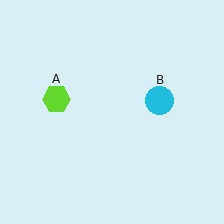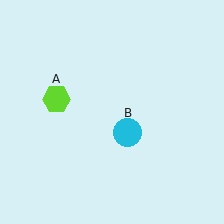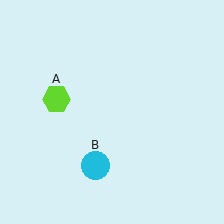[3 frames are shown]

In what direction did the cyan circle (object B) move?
The cyan circle (object B) moved down and to the left.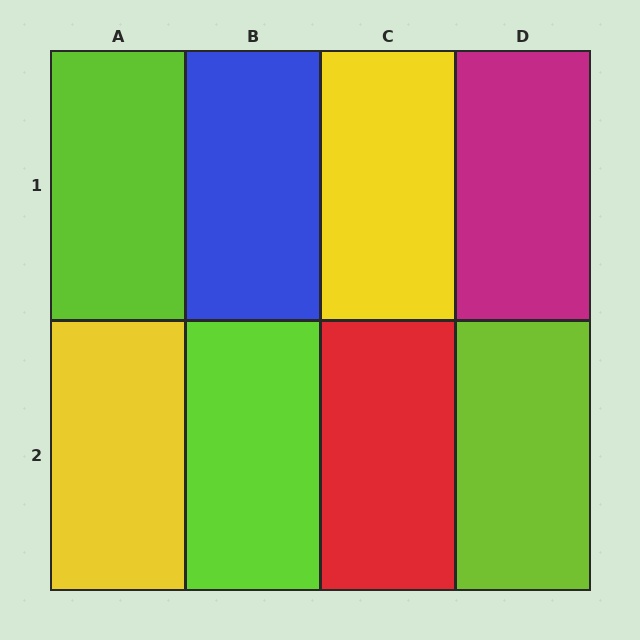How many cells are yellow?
2 cells are yellow.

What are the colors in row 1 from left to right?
Lime, blue, yellow, magenta.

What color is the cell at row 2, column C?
Red.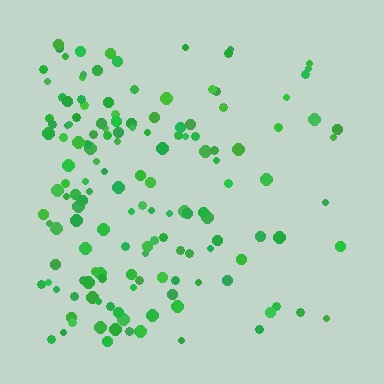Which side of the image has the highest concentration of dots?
The left.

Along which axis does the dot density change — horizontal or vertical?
Horizontal.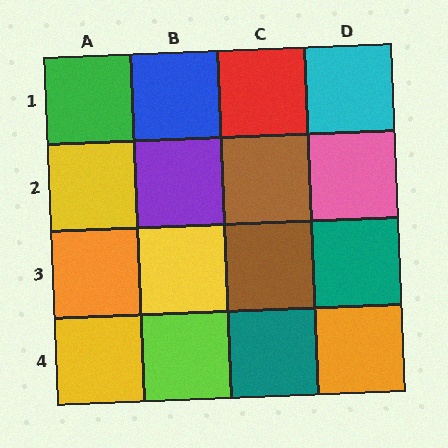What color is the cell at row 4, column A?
Yellow.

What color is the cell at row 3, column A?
Orange.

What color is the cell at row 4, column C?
Teal.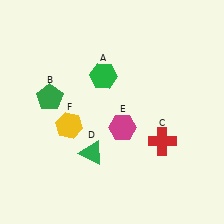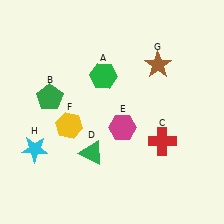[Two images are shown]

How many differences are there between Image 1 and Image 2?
There are 2 differences between the two images.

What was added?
A brown star (G), a cyan star (H) were added in Image 2.